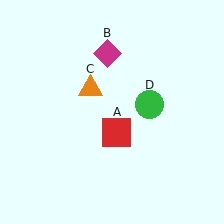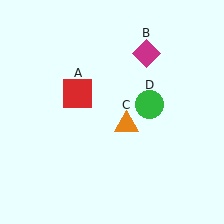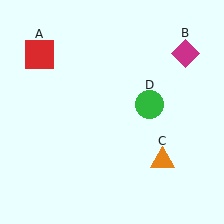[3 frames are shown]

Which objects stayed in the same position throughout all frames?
Green circle (object D) remained stationary.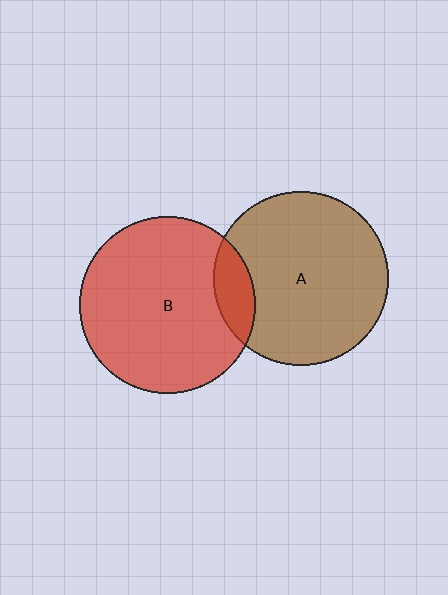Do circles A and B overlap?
Yes.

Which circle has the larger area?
Circle B (red).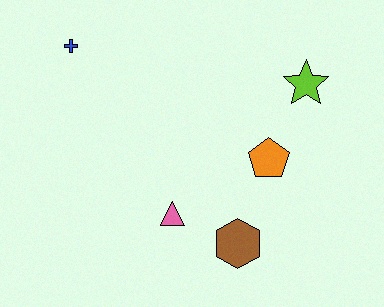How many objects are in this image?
There are 5 objects.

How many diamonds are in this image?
There are no diamonds.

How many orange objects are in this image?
There is 1 orange object.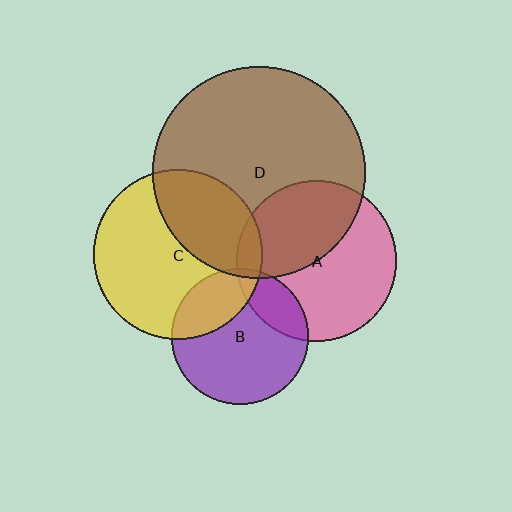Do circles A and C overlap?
Yes.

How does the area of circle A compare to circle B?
Approximately 1.4 times.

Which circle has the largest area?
Circle D (brown).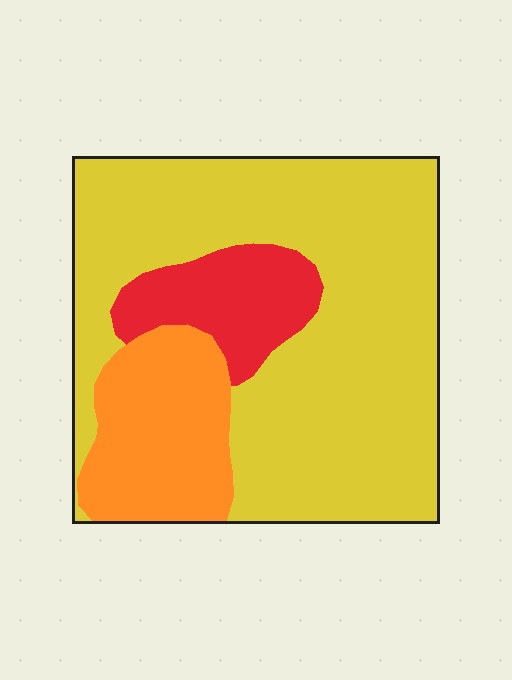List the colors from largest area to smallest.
From largest to smallest: yellow, orange, red.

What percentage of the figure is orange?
Orange takes up less than a quarter of the figure.